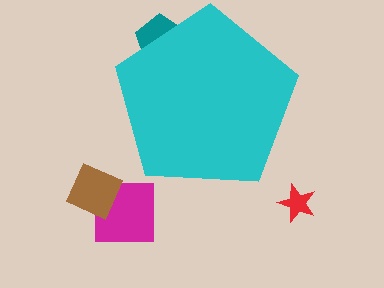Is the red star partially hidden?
No, the red star is fully visible.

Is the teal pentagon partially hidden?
Yes, the teal pentagon is partially hidden behind the cyan pentagon.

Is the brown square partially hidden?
No, the brown square is fully visible.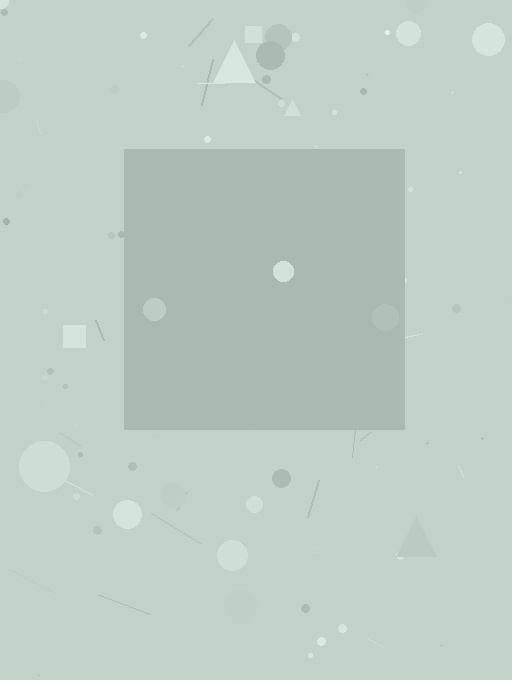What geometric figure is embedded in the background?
A square is embedded in the background.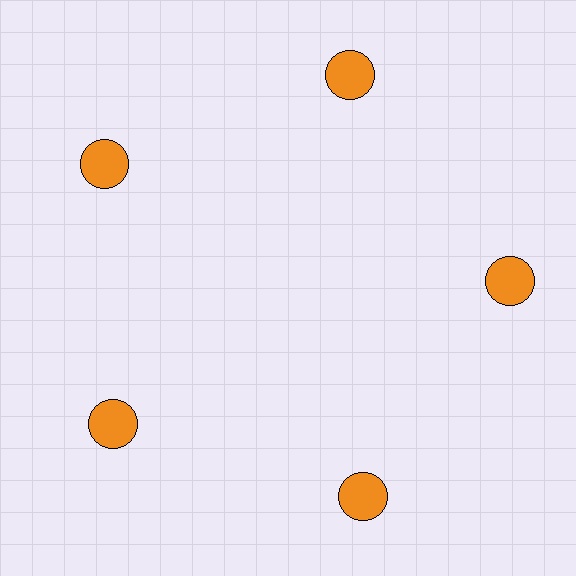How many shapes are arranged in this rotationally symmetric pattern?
There are 5 shapes, arranged in 5 groups of 1.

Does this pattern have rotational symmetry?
Yes, this pattern has 5-fold rotational symmetry. It looks the same after rotating 72 degrees around the center.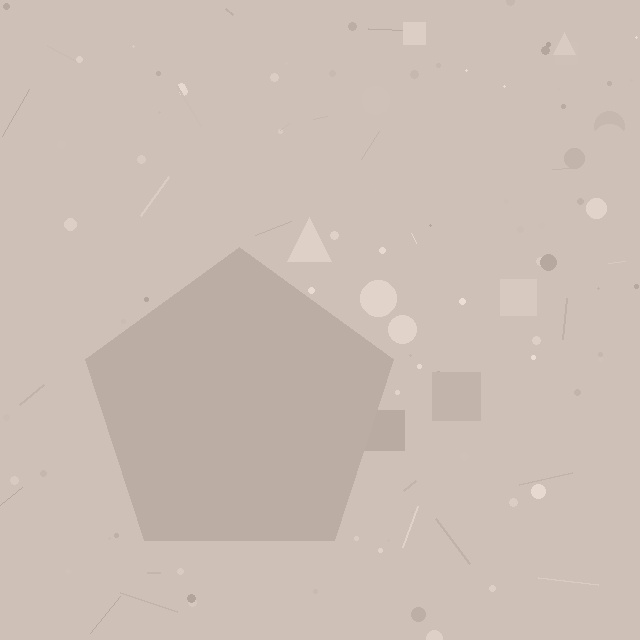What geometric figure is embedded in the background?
A pentagon is embedded in the background.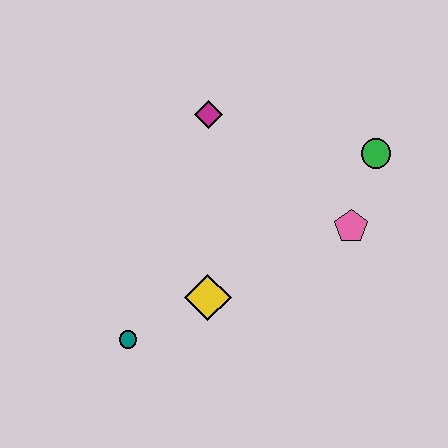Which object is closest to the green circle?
The pink pentagon is closest to the green circle.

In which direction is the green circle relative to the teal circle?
The green circle is to the right of the teal circle.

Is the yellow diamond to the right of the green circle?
No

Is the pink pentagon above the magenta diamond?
No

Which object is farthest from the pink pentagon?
The teal circle is farthest from the pink pentagon.